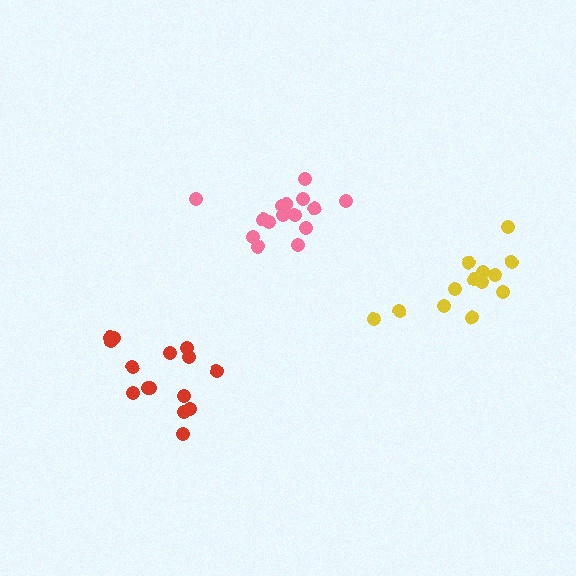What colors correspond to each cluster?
The clusters are colored: yellow, pink, red.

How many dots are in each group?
Group 1: 13 dots, Group 2: 15 dots, Group 3: 15 dots (43 total).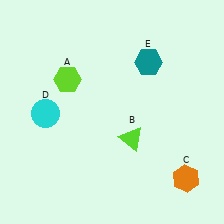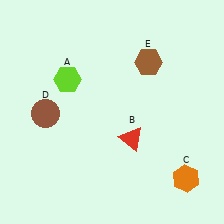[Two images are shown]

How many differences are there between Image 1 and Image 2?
There are 3 differences between the two images.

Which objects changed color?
B changed from lime to red. D changed from cyan to brown. E changed from teal to brown.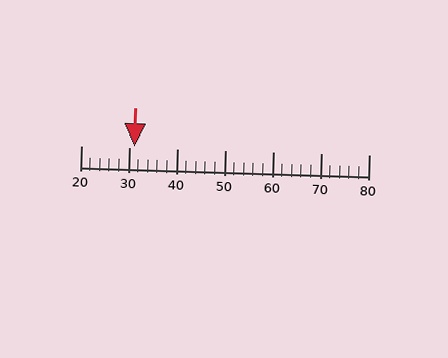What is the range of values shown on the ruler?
The ruler shows values from 20 to 80.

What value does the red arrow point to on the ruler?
The red arrow points to approximately 31.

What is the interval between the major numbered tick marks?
The major tick marks are spaced 10 units apart.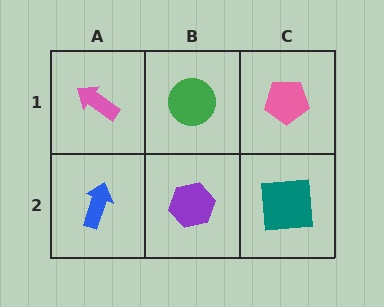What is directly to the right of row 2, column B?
A teal square.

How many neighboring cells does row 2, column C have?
2.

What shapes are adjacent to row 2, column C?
A pink pentagon (row 1, column C), a purple hexagon (row 2, column B).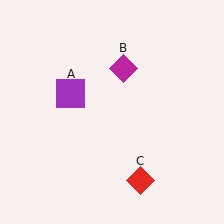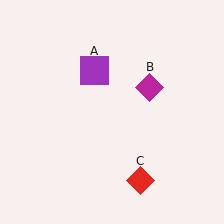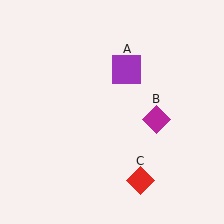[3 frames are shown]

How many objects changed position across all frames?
2 objects changed position: purple square (object A), magenta diamond (object B).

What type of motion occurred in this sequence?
The purple square (object A), magenta diamond (object B) rotated clockwise around the center of the scene.